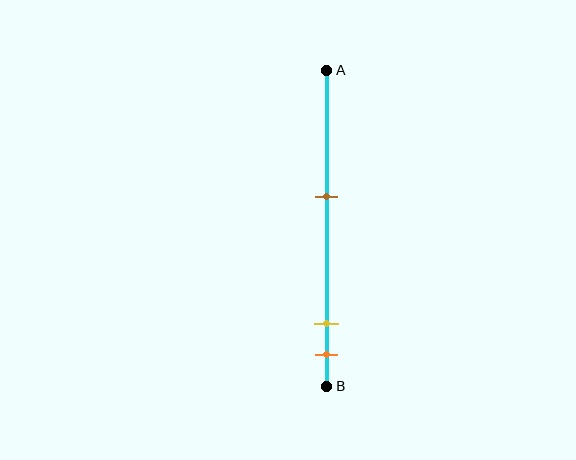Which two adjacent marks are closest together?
The yellow and orange marks are the closest adjacent pair.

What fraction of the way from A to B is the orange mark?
The orange mark is approximately 90% (0.9) of the way from A to B.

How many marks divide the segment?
There are 3 marks dividing the segment.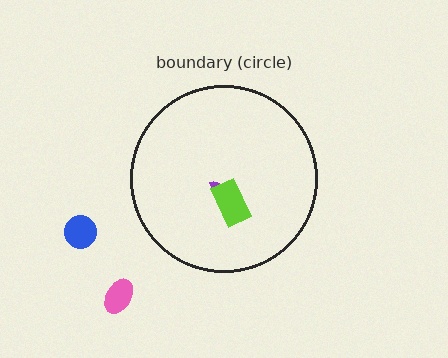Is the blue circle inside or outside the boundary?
Outside.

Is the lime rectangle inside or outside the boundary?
Inside.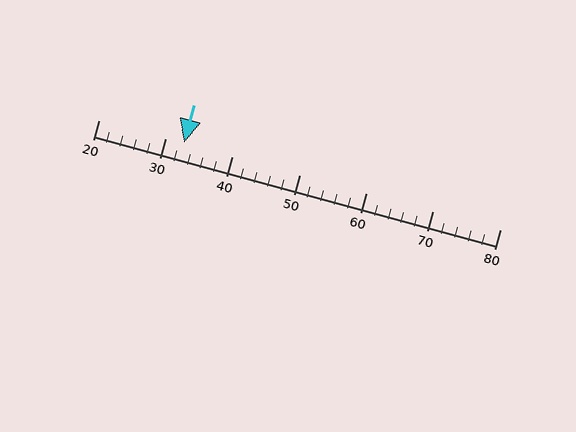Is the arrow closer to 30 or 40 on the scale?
The arrow is closer to 30.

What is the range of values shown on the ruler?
The ruler shows values from 20 to 80.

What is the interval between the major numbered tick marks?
The major tick marks are spaced 10 units apart.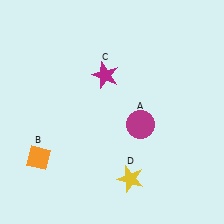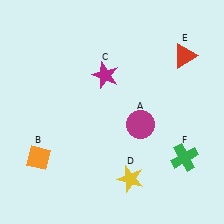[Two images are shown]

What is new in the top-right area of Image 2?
A red triangle (E) was added in the top-right area of Image 2.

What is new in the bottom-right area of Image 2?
A green cross (F) was added in the bottom-right area of Image 2.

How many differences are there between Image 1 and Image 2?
There are 2 differences between the two images.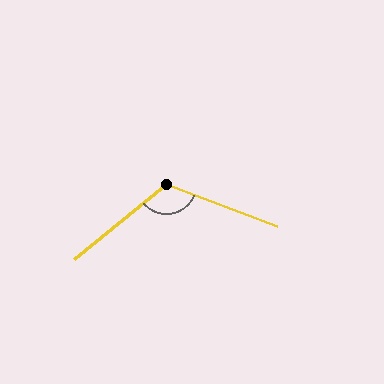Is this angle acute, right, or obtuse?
It is obtuse.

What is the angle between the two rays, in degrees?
Approximately 120 degrees.